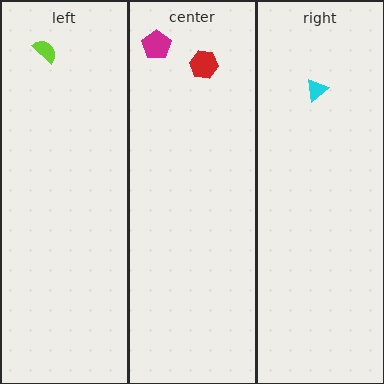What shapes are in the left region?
The lime semicircle.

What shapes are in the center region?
The red hexagon, the magenta pentagon.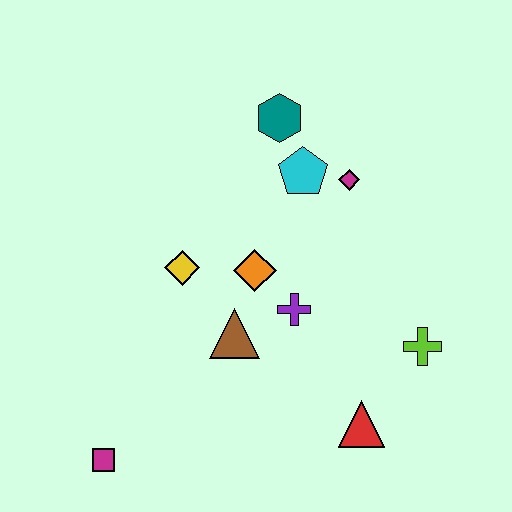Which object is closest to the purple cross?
The orange diamond is closest to the purple cross.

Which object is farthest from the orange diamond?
The magenta square is farthest from the orange diamond.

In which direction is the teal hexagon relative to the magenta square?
The teal hexagon is above the magenta square.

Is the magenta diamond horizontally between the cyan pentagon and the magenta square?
No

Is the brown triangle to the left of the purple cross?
Yes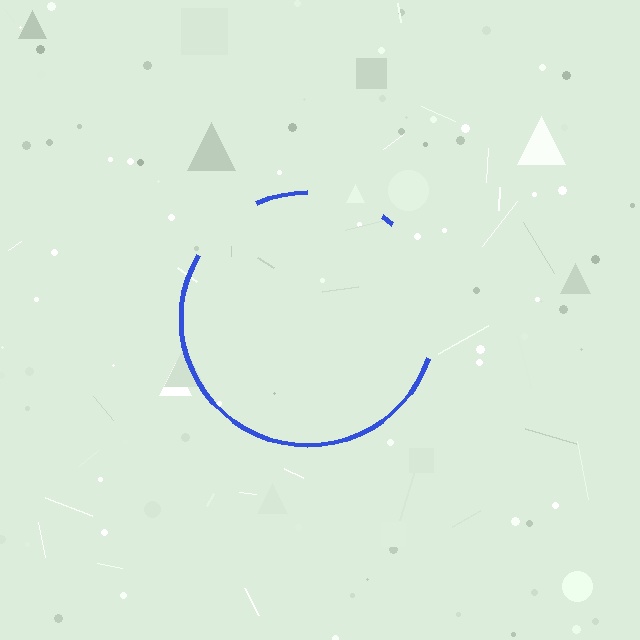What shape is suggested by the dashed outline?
The dashed outline suggests a circle.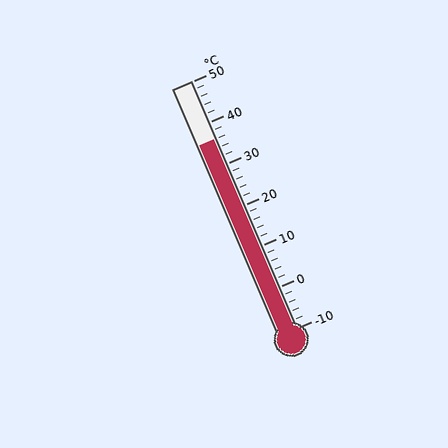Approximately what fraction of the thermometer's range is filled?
The thermometer is filled to approximately 75% of its range.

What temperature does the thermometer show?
The thermometer shows approximately 36°C.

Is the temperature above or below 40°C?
The temperature is below 40°C.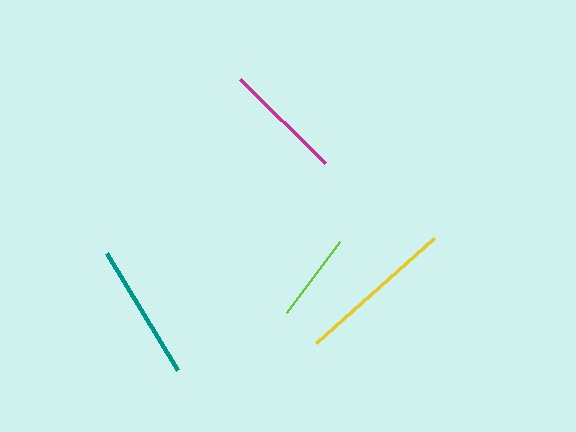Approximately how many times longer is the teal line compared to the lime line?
The teal line is approximately 1.5 times the length of the lime line.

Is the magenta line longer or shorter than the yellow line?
The yellow line is longer than the magenta line.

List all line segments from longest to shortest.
From longest to shortest: yellow, teal, magenta, lime.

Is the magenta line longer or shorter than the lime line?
The magenta line is longer than the lime line.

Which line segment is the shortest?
The lime line is the shortest at approximately 89 pixels.